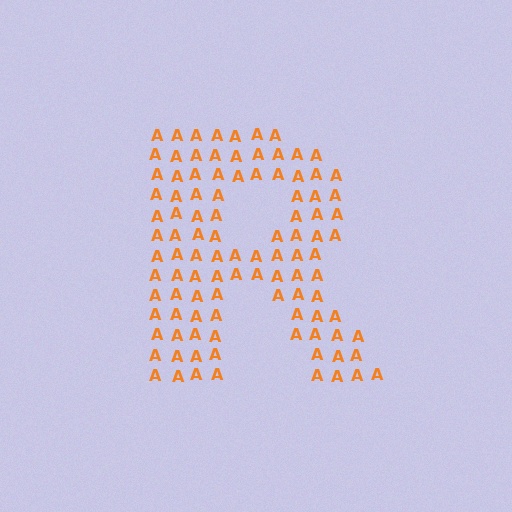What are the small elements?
The small elements are letter A's.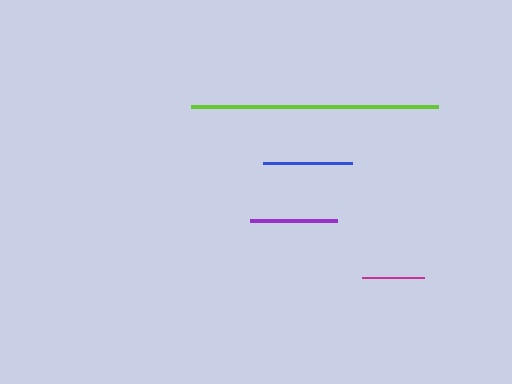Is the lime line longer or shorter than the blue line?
The lime line is longer than the blue line.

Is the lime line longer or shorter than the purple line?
The lime line is longer than the purple line.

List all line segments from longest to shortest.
From longest to shortest: lime, blue, purple, magenta.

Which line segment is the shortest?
The magenta line is the shortest at approximately 61 pixels.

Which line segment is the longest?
The lime line is the longest at approximately 247 pixels.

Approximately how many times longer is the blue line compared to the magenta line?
The blue line is approximately 1.5 times the length of the magenta line.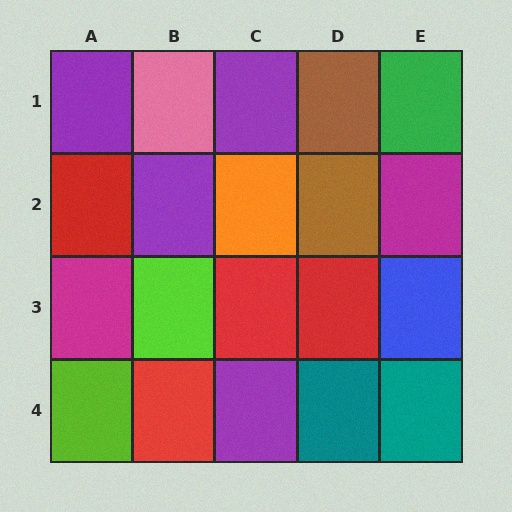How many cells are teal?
2 cells are teal.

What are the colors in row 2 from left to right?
Red, purple, orange, brown, magenta.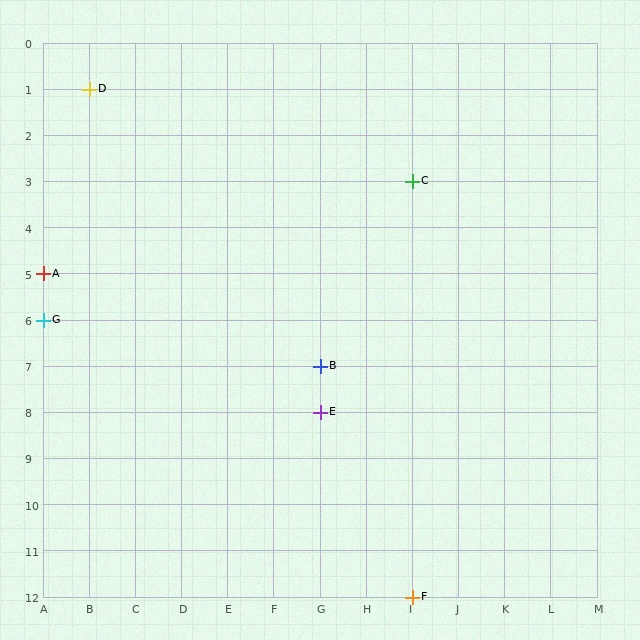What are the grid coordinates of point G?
Point G is at grid coordinates (A, 6).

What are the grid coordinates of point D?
Point D is at grid coordinates (B, 1).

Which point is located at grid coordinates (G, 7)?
Point B is at (G, 7).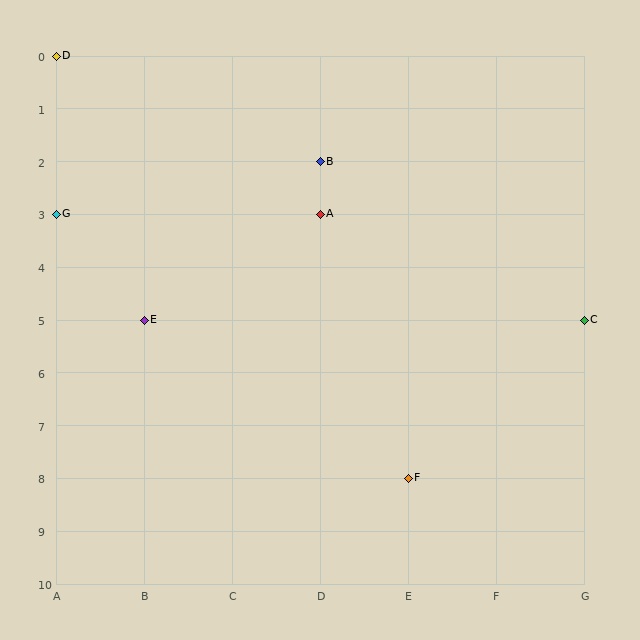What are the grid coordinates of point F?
Point F is at grid coordinates (E, 8).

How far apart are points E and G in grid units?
Points E and G are 1 column and 2 rows apart (about 2.2 grid units diagonally).